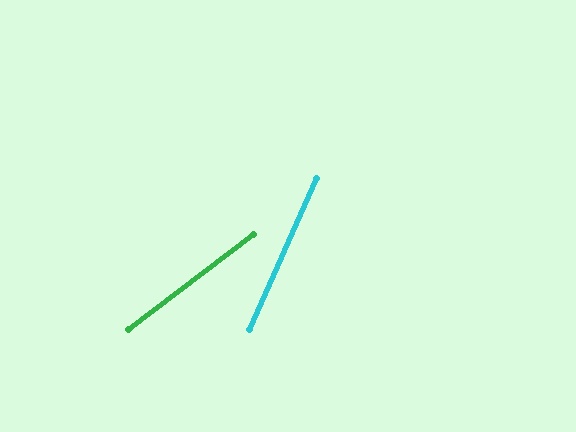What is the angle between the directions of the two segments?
Approximately 29 degrees.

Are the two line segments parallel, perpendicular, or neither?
Neither parallel nor perpendicular — they differ by about 29°.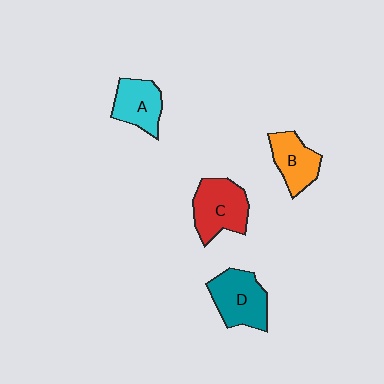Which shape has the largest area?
Shape C (red).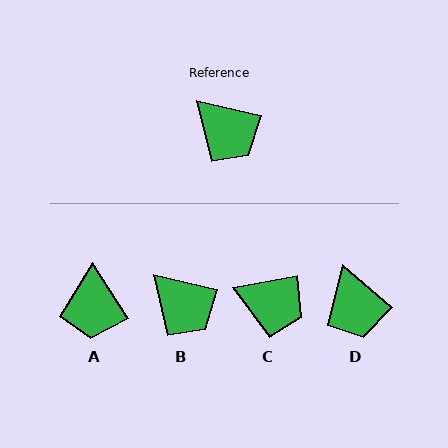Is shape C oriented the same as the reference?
No, it is off by about 23 degrees.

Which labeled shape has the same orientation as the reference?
B.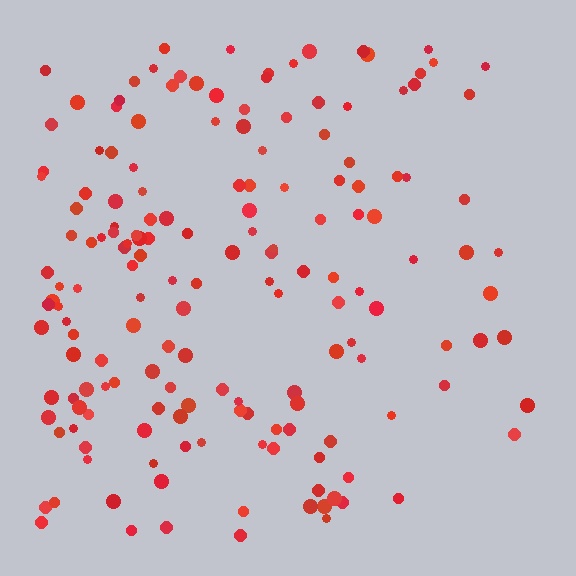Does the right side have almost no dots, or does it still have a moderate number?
Still a moderate number, just noticeably fewer than the left.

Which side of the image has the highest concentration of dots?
The left.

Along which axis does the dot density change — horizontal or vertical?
Horizontal.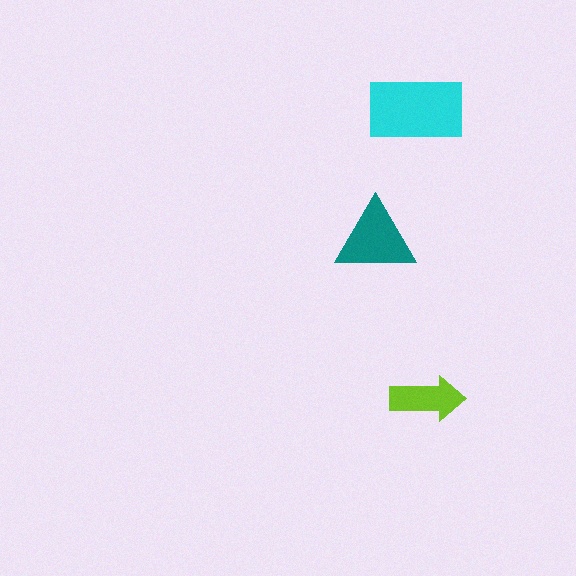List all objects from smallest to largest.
The lime arrow, the teal triangle, the cyan rectangle.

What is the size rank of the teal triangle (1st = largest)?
2nd.